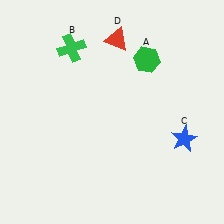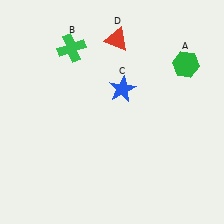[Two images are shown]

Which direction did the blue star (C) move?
The blue star (C) moved left.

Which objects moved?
The objects that moved are: the green hexagon (A), the blue star (C).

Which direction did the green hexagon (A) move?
The green hexagon (A) moved right.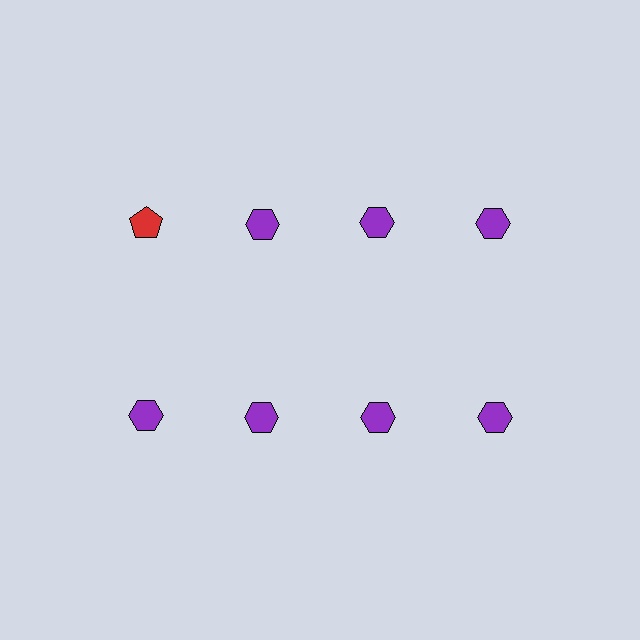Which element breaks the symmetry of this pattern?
The red pentagon in the top row, leftmost column breaks the symmetry. All other shapes are purple hexagons.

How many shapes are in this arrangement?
There are 8 shapes arranged in a grid pattern.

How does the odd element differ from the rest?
It differs in both color (red instead of purple) and shape (pentagon instead of hexagon).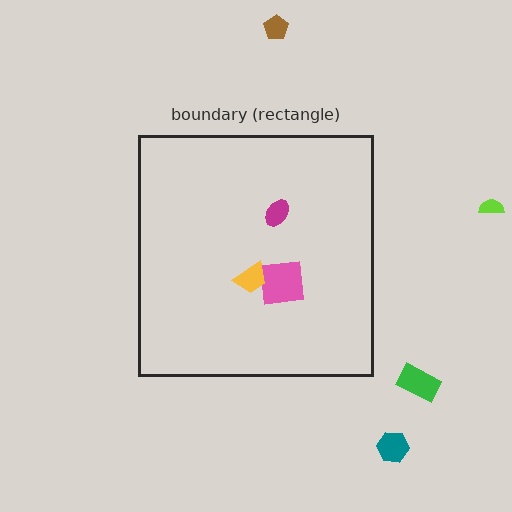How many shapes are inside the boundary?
3 inside, 4 outside.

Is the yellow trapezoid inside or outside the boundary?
Inside.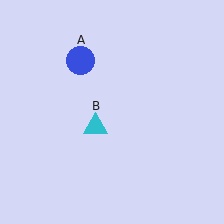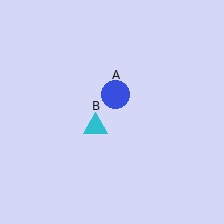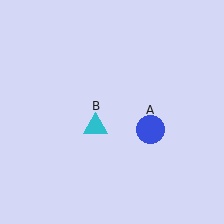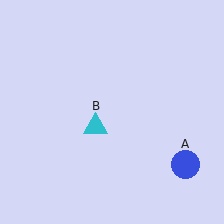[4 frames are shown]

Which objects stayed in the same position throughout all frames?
Cyan triangle (object B) remained stationary.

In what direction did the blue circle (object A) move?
The blue circle (object A) moved down and to the right.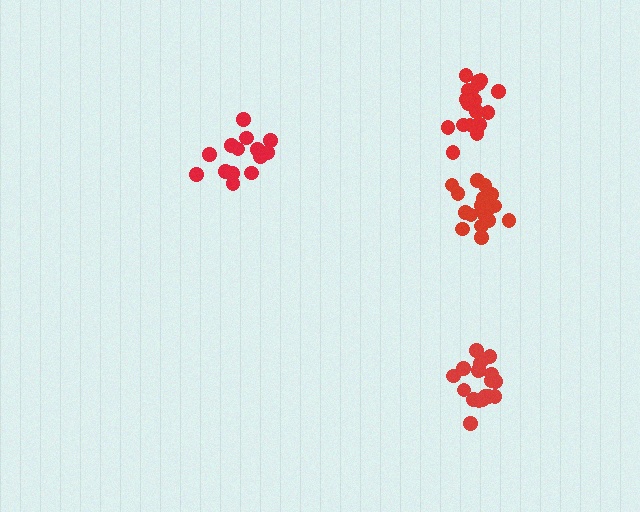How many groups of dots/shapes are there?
There are 4 groups.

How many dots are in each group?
Group 1: 19 dots, Group 2: 19 dots, Group 3: 17 dots, Group 4: 14 dots (69 total).